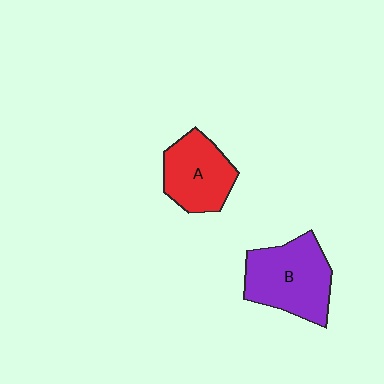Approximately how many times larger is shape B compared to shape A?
Approximately 1.3 times.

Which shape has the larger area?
Shape B (purple).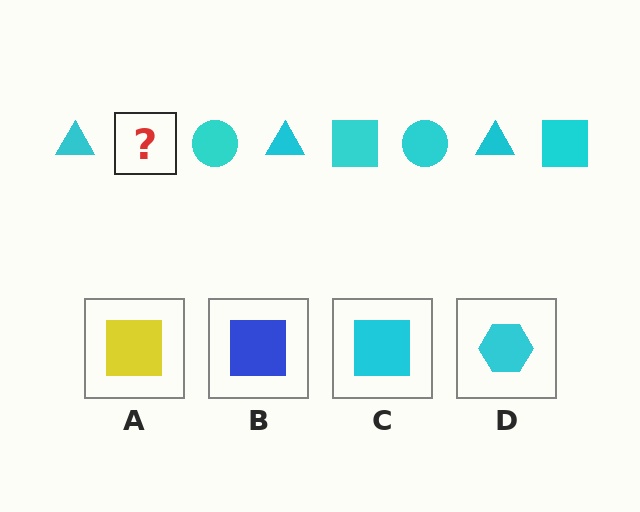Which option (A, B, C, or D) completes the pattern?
C.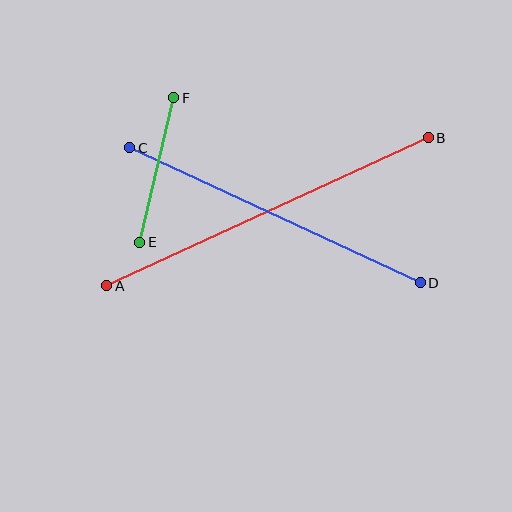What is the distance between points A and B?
The distance is approximately 354 pixels.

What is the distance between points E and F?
The distance is approximately 149 pixels.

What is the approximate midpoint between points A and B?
The midpoint is at approximately (267, 212) pixels.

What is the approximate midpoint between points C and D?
The midpoint is at approximately (275, 215) pixels.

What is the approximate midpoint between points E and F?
The midpoint is at approximately (157, 170) pixels.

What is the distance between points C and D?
The distance is approximately 320 pixels.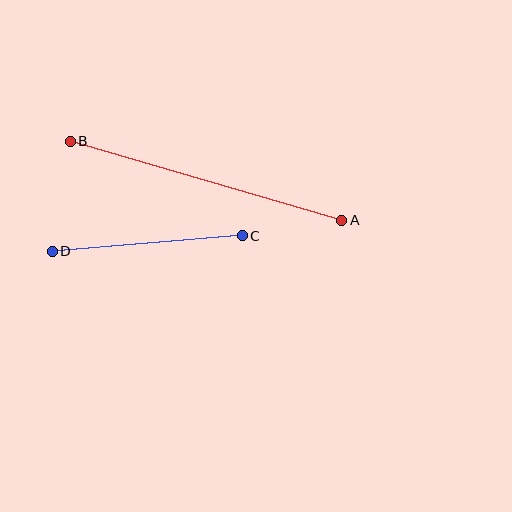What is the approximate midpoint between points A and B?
The midpoint is at approximately (206, 181) pixels.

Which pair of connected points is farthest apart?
Points A and B are farthest apart.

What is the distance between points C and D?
The distance is approximately 190 pixels.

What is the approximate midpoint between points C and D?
The midpoint is at approximately (147, 243) pixels.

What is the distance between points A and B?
The distance is approximately 283 pixels.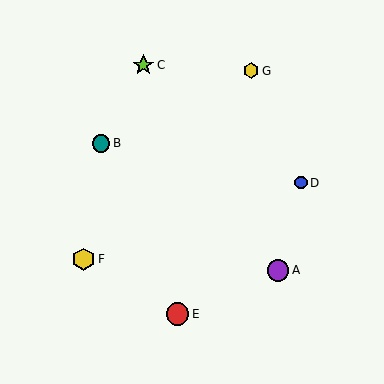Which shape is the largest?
The red circle (labeled E) is the largest.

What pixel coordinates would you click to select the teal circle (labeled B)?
Click at (101, 143) to select the teal circle B.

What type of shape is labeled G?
Shape G is a yellow hexagon.